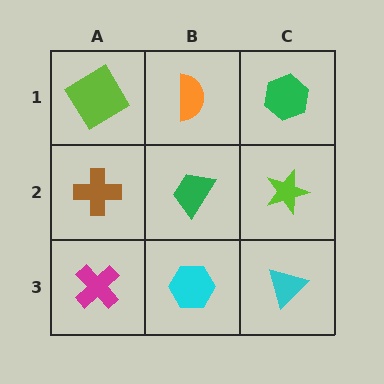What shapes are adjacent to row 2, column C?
A green hexagon (row 1, column C), a cyan triangle (row 3, column C), a green trapezoid (row 2, column B).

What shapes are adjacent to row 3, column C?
A lime star (row 2, column C), a cyan hexagon (row 3, column B).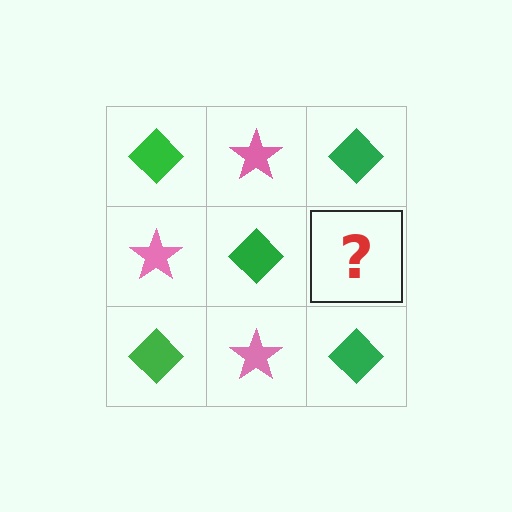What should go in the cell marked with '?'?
The missing cell should contain a pink star.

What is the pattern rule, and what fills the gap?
The rule is that it alternates green diamond and pink star in a checkerboard pattern. The gap should be filled with a pink star.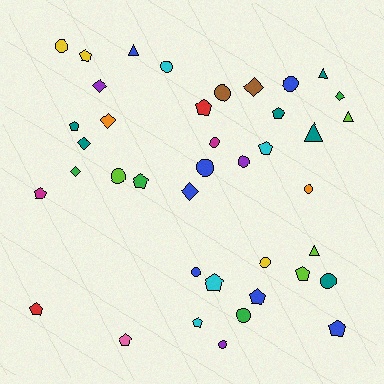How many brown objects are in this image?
There are 2 brown objects.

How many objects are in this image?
There are 40 objects.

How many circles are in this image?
There are 14 circles.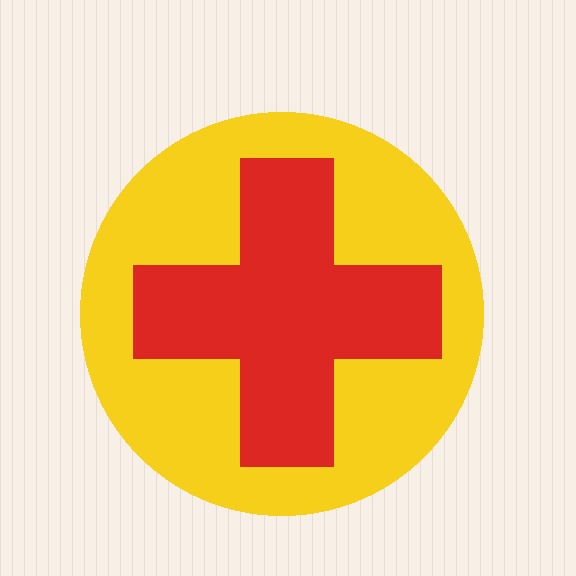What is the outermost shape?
The yellow circle.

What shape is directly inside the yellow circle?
The red cross.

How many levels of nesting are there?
2.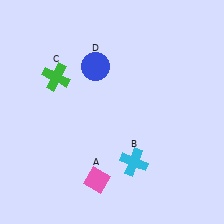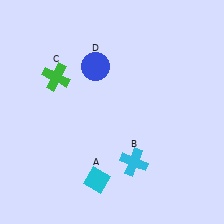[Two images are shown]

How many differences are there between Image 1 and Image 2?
There is 1 difference between the two images.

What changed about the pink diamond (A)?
In Image 1, A is pink. In Image 2, it changed to cyan.